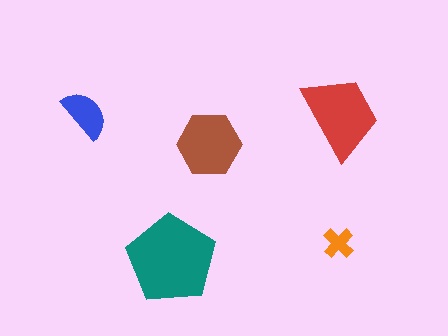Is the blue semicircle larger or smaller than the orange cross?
Larger.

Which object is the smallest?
The orange cross.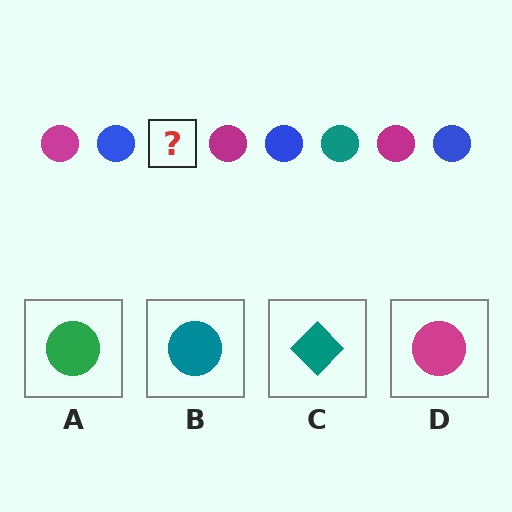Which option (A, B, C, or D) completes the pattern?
B.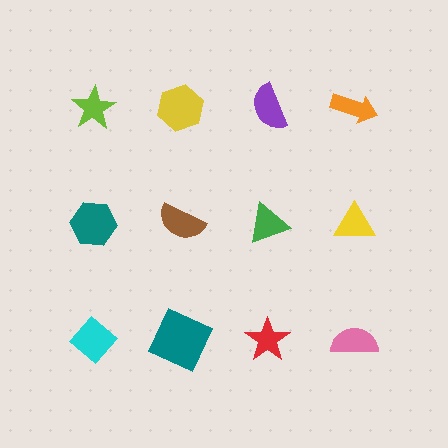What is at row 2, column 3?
A green triangle.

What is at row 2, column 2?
A brown semicircle.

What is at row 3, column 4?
A pink semicircle.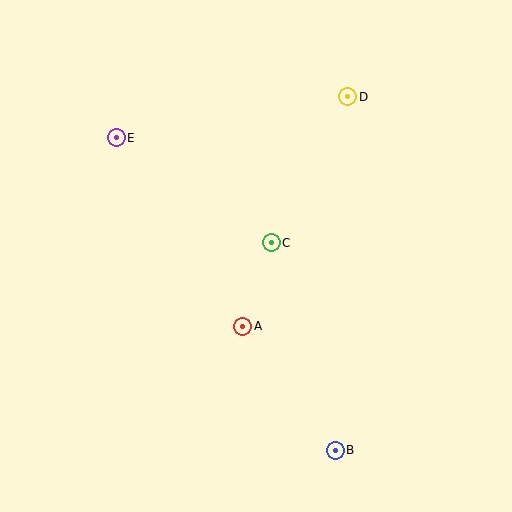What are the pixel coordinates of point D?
Point D is at (348, 97).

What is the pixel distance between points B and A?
The distance between B and A is 155 pixels.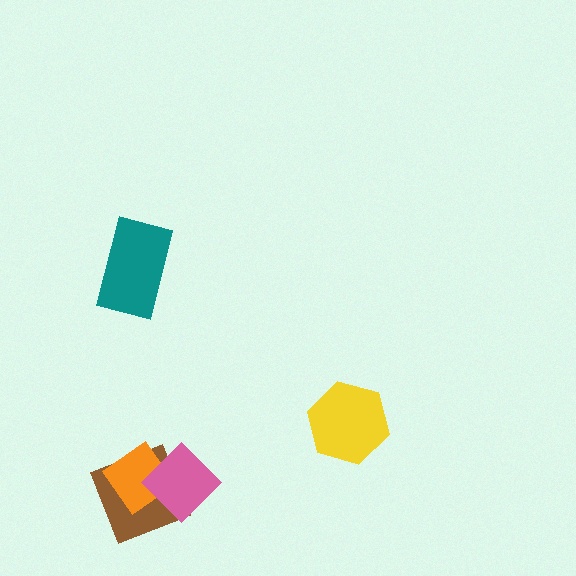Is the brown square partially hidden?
Yes, it is partially covered by another shape.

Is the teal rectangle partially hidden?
No, no other shape covers it.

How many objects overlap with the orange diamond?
2 objects overlap with the orange diamond.